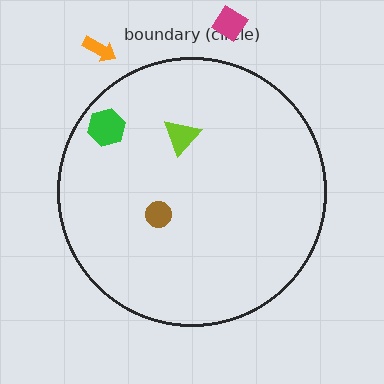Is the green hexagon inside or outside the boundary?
Inside.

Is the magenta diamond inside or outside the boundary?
Outside.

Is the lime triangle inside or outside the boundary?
Inside.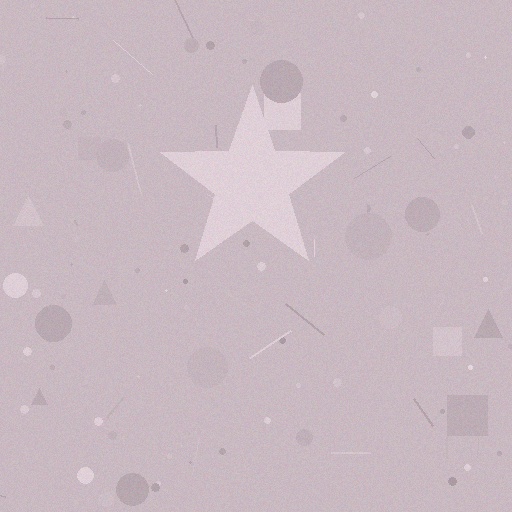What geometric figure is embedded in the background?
A star is embedded in the background.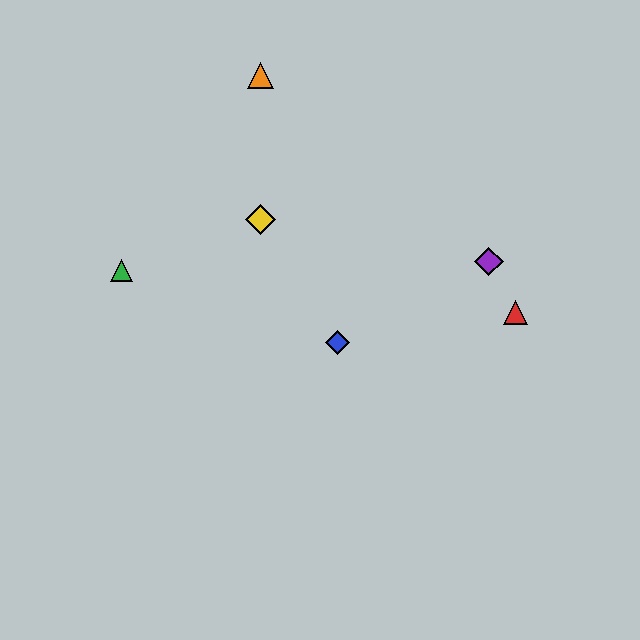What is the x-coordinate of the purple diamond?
The purple diamond is at x≈489.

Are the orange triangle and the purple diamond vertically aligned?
No, the orange triangle is at x≈260 and the purple diamond is at x≈489.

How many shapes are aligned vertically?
2 shapes (the yellow diamond, the orange triangle) are aligned vertically.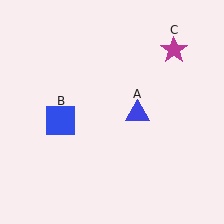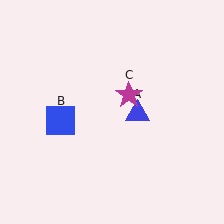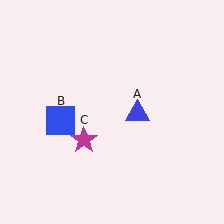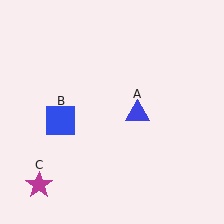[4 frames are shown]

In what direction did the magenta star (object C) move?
The magenta star (object C) moved down and to the left.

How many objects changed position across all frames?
1 object changed position: magenta star (object C).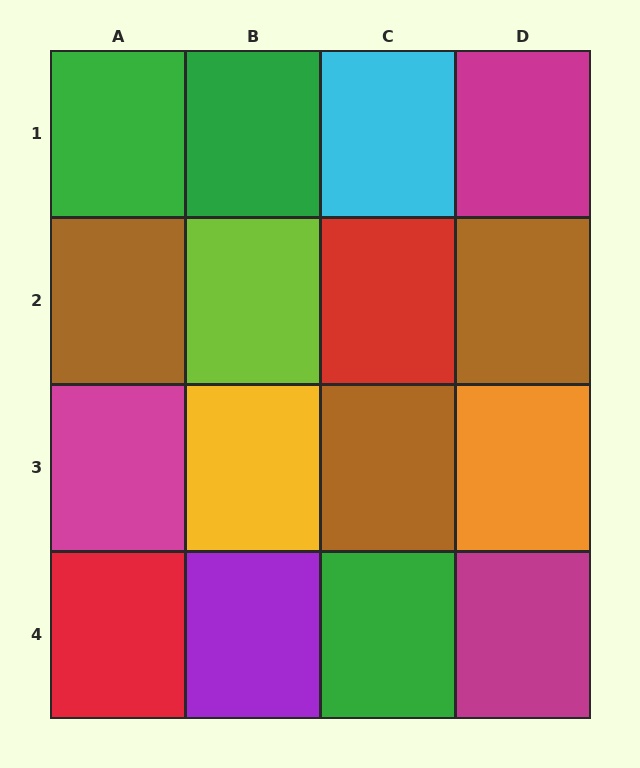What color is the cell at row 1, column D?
Magenta.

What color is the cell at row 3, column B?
Yellow.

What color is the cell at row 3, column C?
Brown.